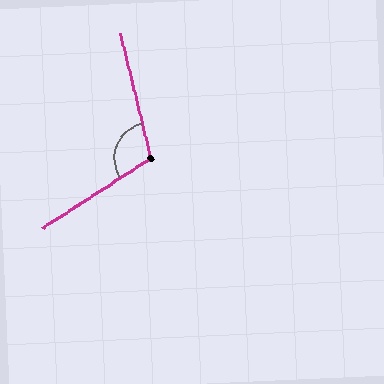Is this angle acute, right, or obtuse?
It is obtuse.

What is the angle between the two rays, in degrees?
Approximately 109 degrees.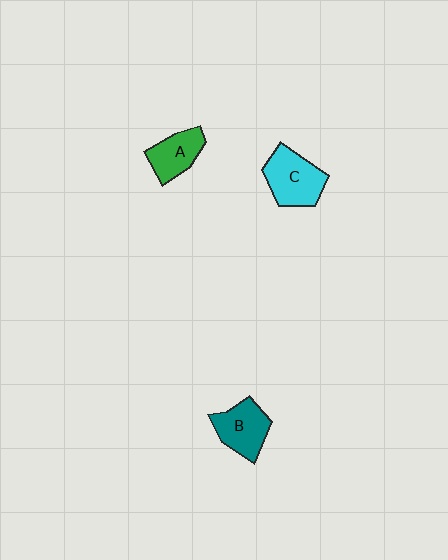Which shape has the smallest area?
Shape A (green).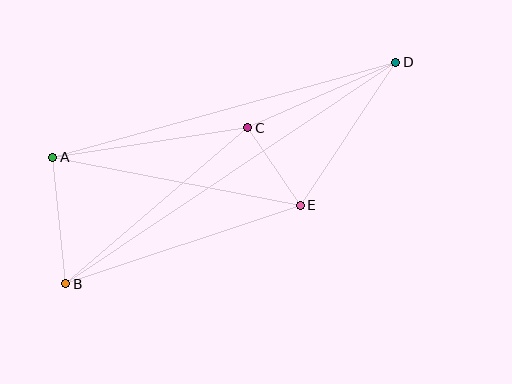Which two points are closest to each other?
Points C and E are closest to each other.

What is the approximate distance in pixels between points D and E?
The distance between D and E is approximately 171 pixels.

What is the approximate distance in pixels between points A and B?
The distance between A and B is approximately 127 pixels.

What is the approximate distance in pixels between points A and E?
The distance between A and E is approximately 252 pixels.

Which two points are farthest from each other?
Points B and D are farthest from each other.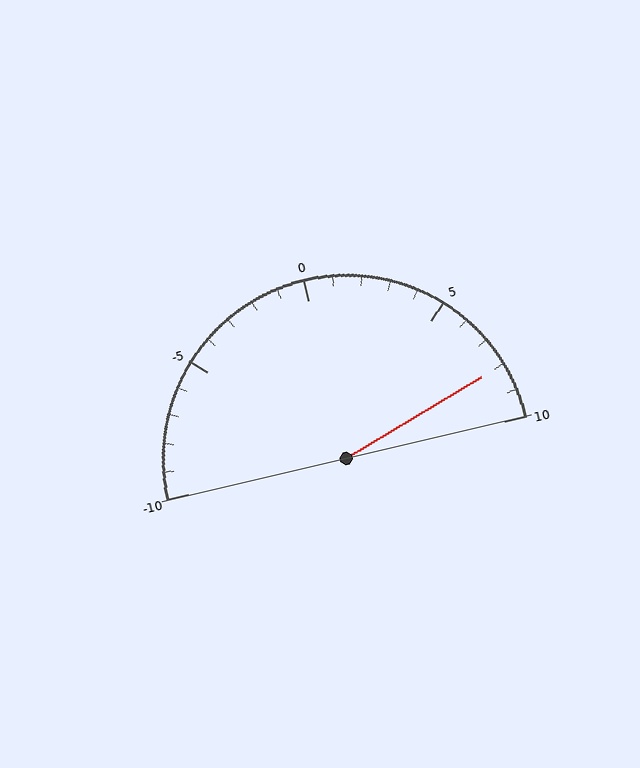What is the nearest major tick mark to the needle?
The nearest major tick mark is 10.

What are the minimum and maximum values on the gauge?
The gauge ranges from -10 to 10.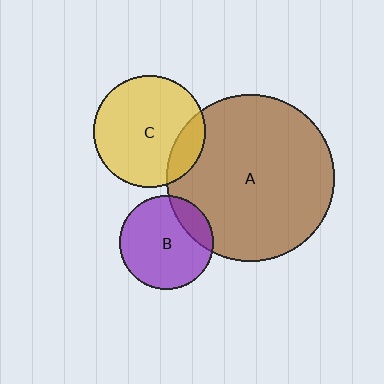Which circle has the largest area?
Circle A (brown).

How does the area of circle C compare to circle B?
Approximately 1.4 times.